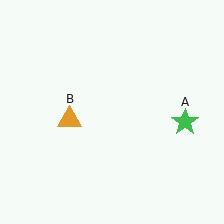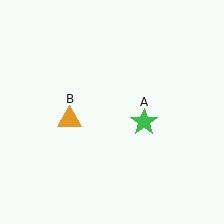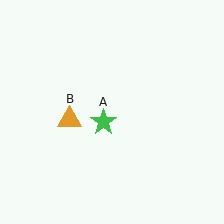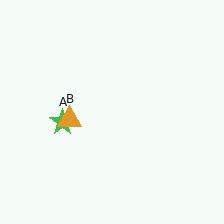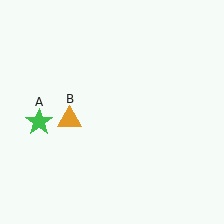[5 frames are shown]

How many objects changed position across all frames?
1 object changed position: green star (object A).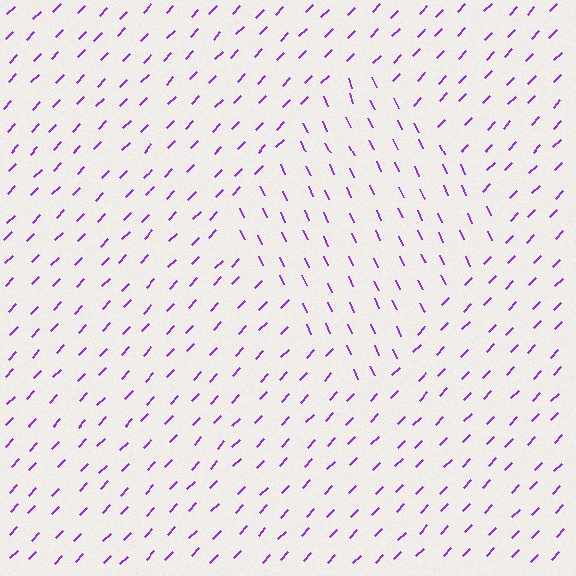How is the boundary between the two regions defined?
The boundary is defined purely by a change in line orientation (approximately 69 degrees difference). All lines are the same color and thickness.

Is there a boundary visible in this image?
Yes, there is a texture boundary formed by a change in line orientation.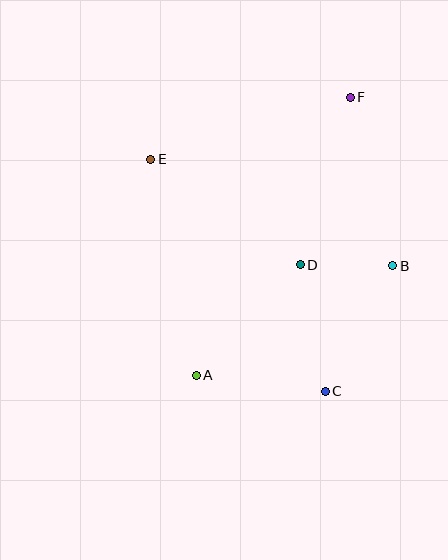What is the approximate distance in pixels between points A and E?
The distance between A and E is approximately 220 pixels.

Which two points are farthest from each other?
Points A and F are farthest from each other.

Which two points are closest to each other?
Points B and D are closest to each other.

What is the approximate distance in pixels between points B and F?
The distance between B and F is approximately 174 pixels.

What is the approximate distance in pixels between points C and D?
The distance between C and D is approximately 129 pixels.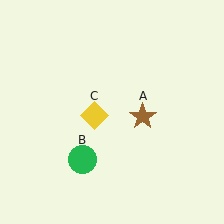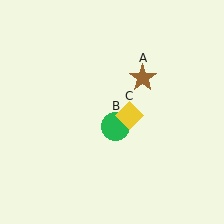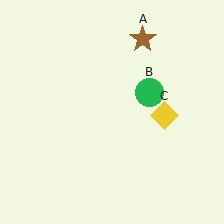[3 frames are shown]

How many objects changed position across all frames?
3 objects changed position: brown star (object A), green circle (object B), yellow diamond (object C).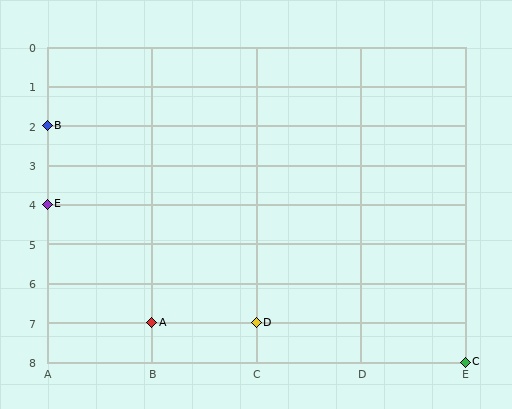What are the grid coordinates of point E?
Point E is at grid coordinates (A, 4).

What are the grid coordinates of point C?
Point C is at grid coordinates (E, 8).